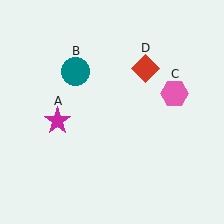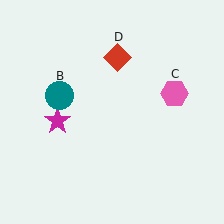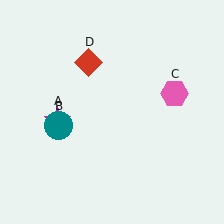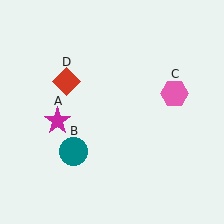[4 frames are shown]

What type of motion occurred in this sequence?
The teal circle (object B), red diamond (object D) rotated counterclockwise around the center of the scene.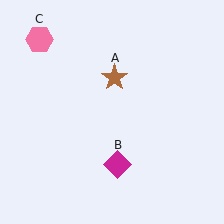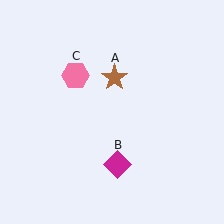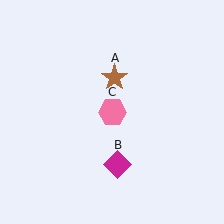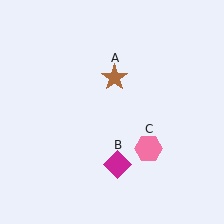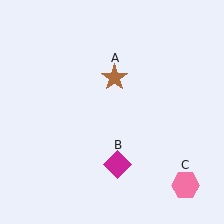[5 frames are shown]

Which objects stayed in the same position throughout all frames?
Brown star (object A) and magenta diamond (object B) remained stationary.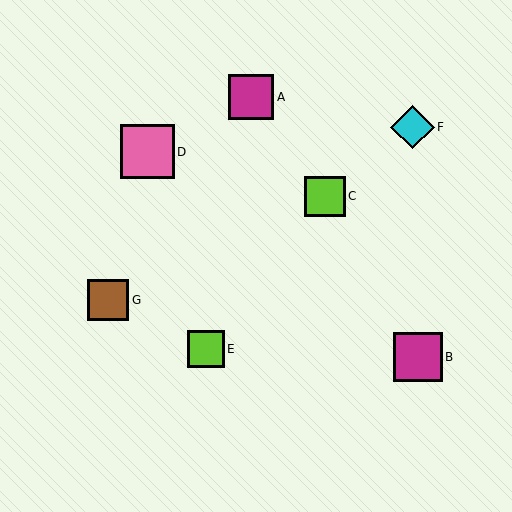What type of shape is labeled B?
Shape B is a magenta square.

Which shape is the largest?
The pink square (labeled D) is the largest.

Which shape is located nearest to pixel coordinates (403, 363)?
The magenta square (labeled B) at (418, 357) is nearest to that location.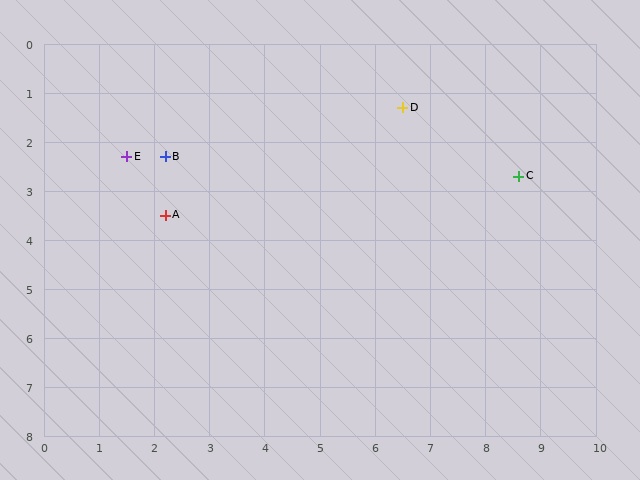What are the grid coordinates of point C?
Point C is at approximately (8.6, 2.7).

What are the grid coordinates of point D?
Point D is at approximately (6.5, 1.3).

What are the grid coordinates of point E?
Point E is at approximately (1.5, 2.3).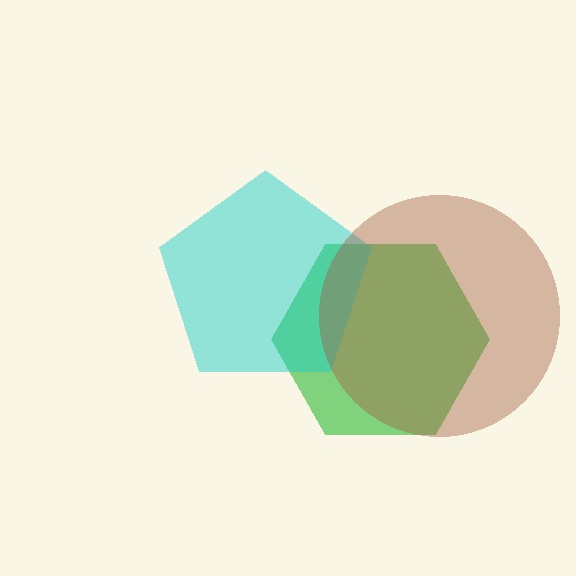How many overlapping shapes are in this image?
There are 3 overlapping shapes in the image.